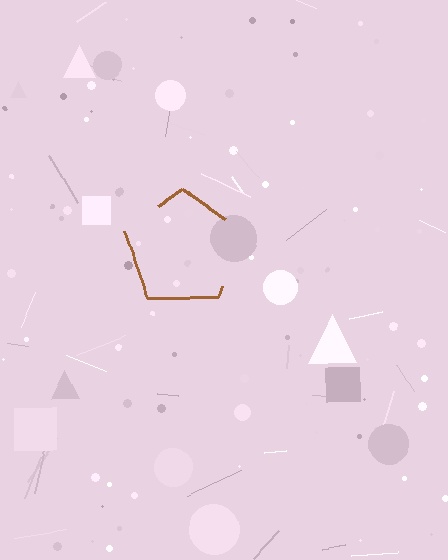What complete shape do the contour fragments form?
The contour fragments form a pentagon.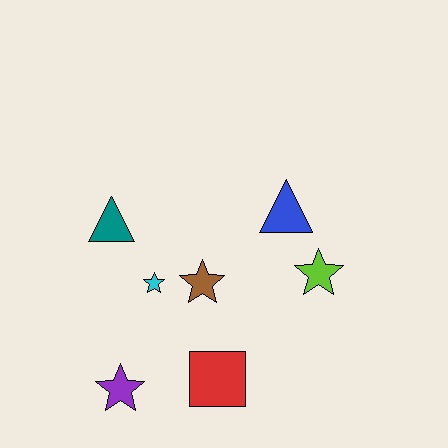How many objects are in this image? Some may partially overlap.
There are 7 objects.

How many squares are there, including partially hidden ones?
There is 1 square.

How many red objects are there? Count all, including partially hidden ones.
There is 1 red object.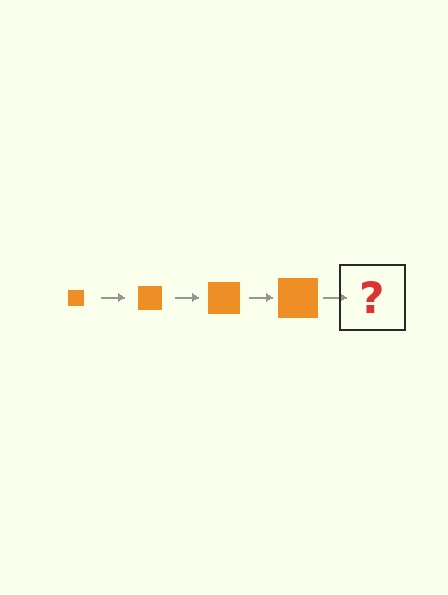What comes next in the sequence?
The next element should be an orange square, larger than the previous one.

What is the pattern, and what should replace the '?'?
The pattern is that the square gets progressively larger each step. The '?' should be an orange square, larger than the previous one.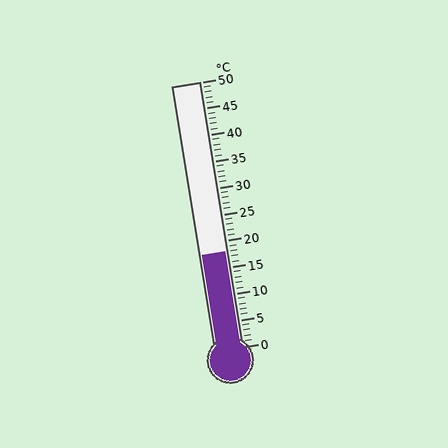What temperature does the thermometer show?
The thermometer shows approximately 18°C.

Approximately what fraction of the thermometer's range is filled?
The thermometer is filled to approximately 35% of its range.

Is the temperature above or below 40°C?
The temperature is below 40°C.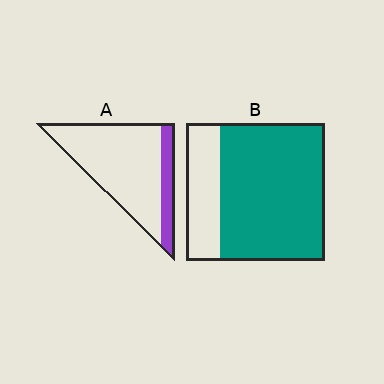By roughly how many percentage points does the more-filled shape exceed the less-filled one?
By roughly 55 percentage points (B over A).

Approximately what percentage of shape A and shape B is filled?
A is approximately 20% and B is approximately 75%.